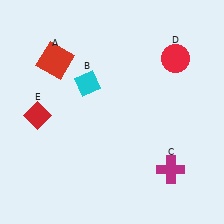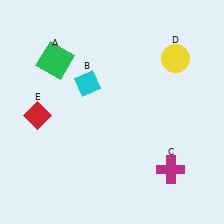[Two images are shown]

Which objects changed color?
A changed from red to green. D changed from red to yellow.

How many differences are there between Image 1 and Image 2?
There are 2 differences between the two images.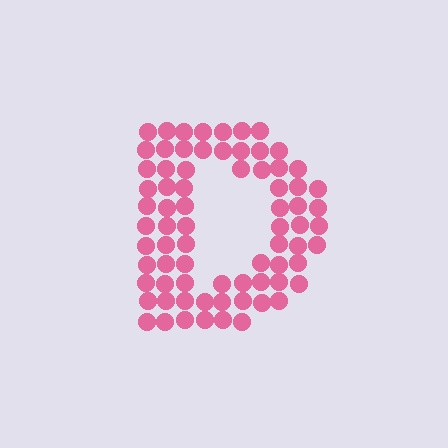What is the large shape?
The large shape is the letter D.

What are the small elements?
The small elements are circles.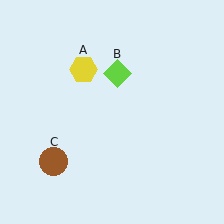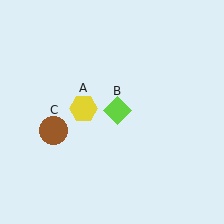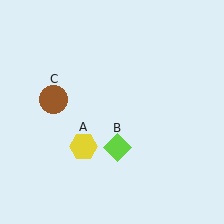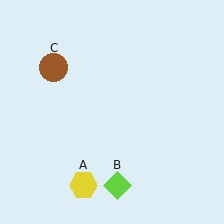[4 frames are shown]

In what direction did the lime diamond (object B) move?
The lime diamond (object B) moved down.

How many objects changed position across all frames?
3 objects changed position: yellow hexagon (object A), lime diamond (object B), brown circle (object C).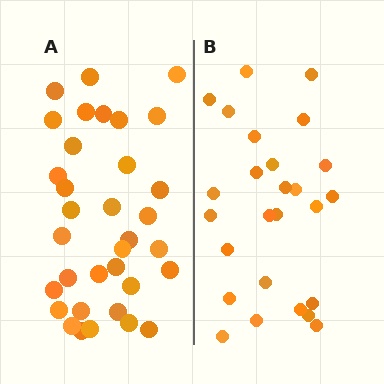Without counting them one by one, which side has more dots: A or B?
Region A (the left region) has more dots.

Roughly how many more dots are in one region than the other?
Region A has roughly 8 or so more dots than region B.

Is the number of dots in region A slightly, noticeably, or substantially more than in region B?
Region A has noticeably more, but not dramatically so. The ratio is roughly 1.3 to 1.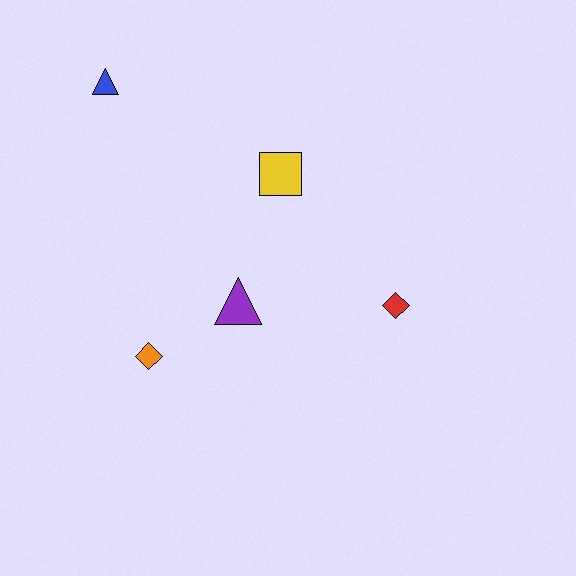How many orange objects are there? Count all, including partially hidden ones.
There is 1 orange object.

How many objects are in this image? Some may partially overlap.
There are 5 objects.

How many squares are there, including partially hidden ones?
There is 1 square.